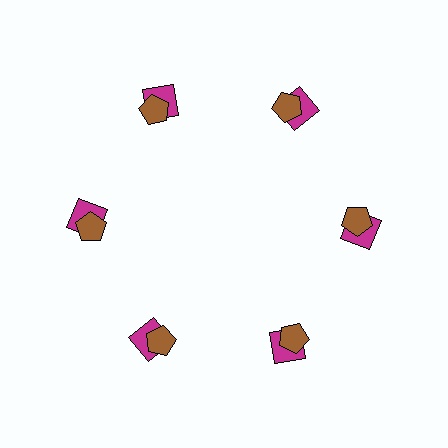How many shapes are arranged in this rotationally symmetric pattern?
There are 12 shapes, arranged in 6 groups of 2.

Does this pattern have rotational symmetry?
Yes, this pattern has 6-fold rotational symmetry. It looks the same after rotating 60 degrees around the center.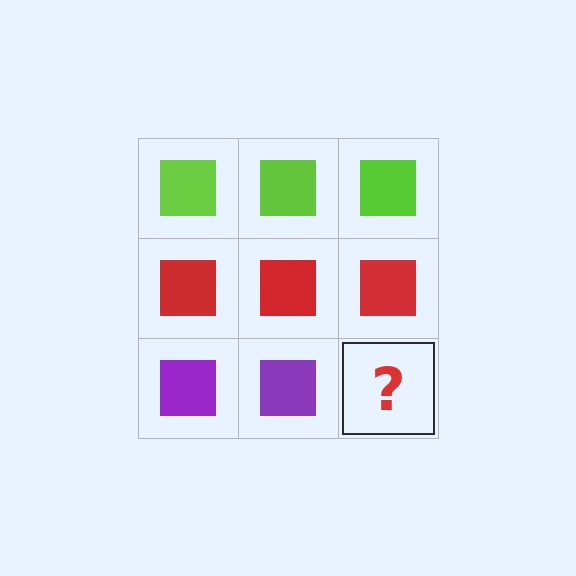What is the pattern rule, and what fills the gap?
The rule is that each row has a consistent color. The gap should be filled with a purple square.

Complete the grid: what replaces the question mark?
The question mark should be replaced with a purple square.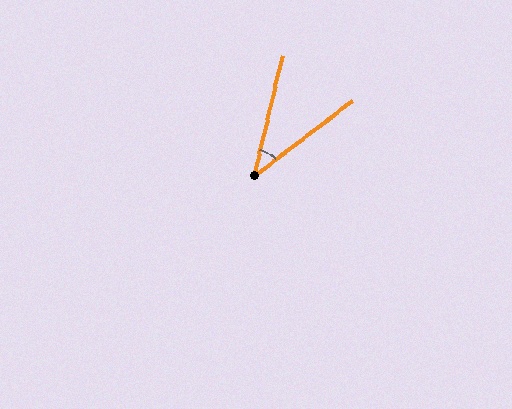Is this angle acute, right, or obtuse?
It is acute.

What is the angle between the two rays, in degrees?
Approximately 39 degrees.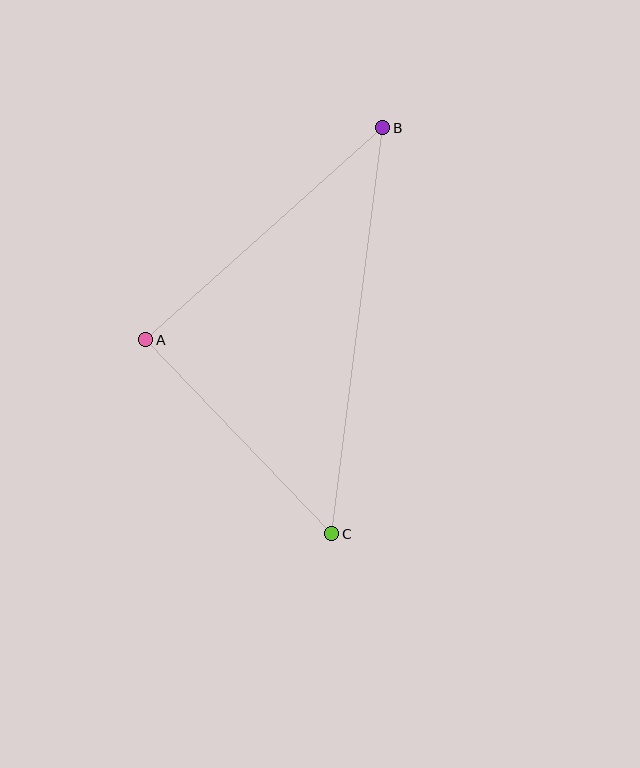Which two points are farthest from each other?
Points B and C are farthest from each other.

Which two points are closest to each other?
Points A and C are closest to each other.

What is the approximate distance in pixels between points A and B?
The distance between A and B is approximately 318 pixels.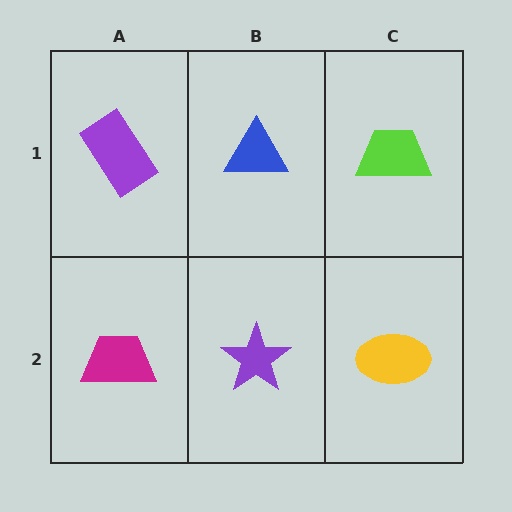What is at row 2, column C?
A yellow ellipse.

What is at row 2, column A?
A magenta trapezoid.